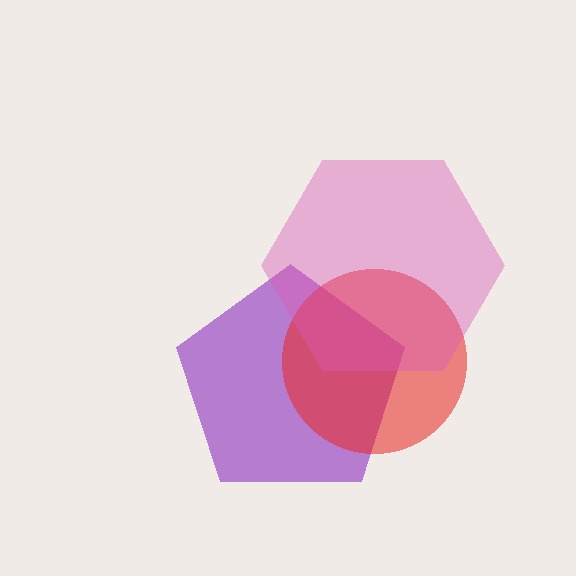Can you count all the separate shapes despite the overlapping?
Yes, there are 3 separate shapes.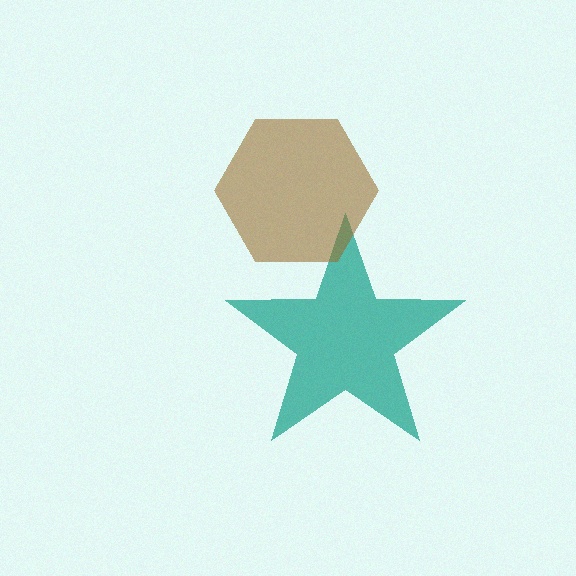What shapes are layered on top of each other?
The layered shapes are: a teal star, a brown hexagon.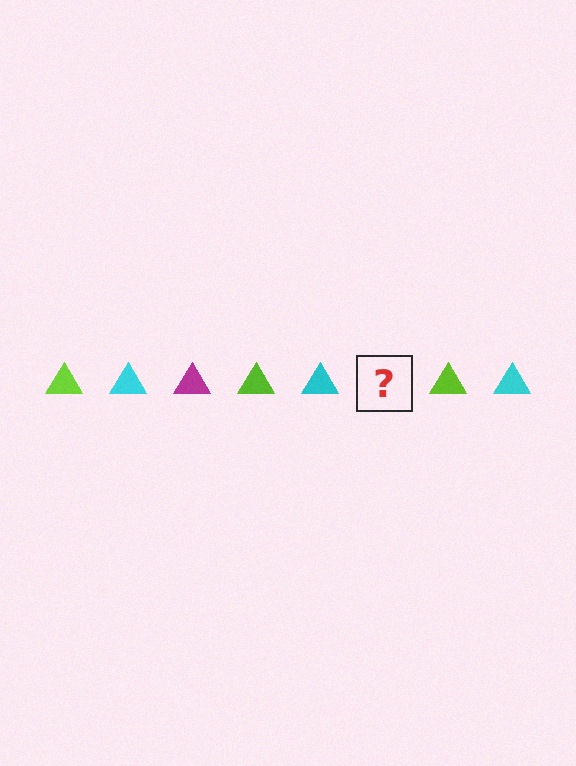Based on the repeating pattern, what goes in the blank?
The blank should be a magenta triangle.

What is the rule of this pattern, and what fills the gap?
The rule is that the pattern cycles through lime, cyan, magenta triangles. The gap should be filled with a magenta triangle.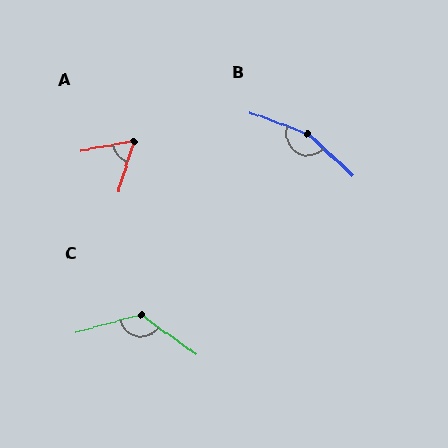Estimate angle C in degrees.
Approximately 128 degrees.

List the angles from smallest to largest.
A (63°), C (128°), B (158°).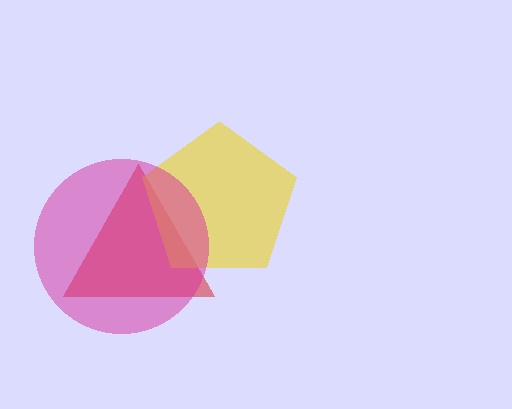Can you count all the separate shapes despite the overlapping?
Yes, there are 3 separate shapes.